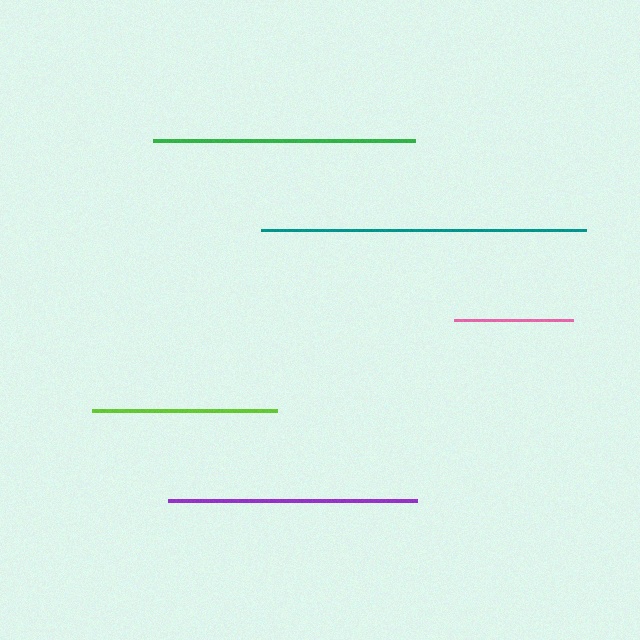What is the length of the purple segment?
The purple segment is approximately 249 pixels long.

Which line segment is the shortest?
The pink line is the shortest at approximately 118 pixels.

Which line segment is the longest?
The teal line is the longest at approximately 325 pixels.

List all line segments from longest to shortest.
From longest to shortest: teal, green, purple, lime, pink.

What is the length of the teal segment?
The teal segment is approximately 325 pixels long.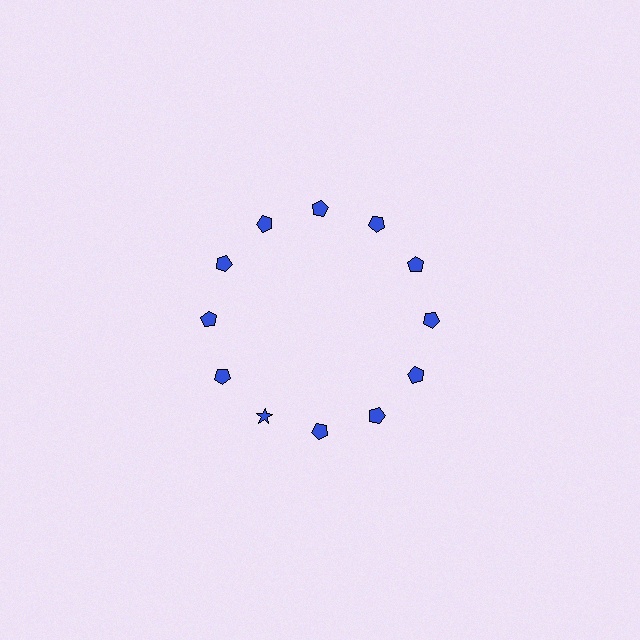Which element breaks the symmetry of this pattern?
The blue star at roughly the 7 o'clock position breaks the symmetry. All other shapes are blue pentagons.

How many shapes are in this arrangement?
There are 12 shapes arranged in a ring pattern.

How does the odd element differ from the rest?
It has a different shape: star instead of pentagon.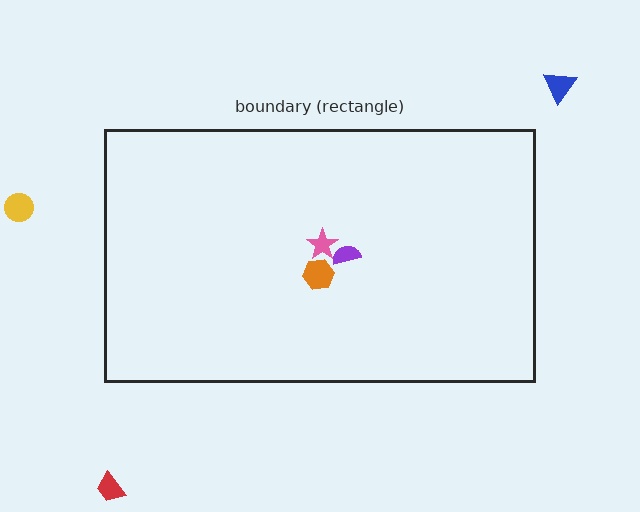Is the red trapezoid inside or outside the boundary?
Outside.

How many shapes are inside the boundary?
3 inside, 3 outside.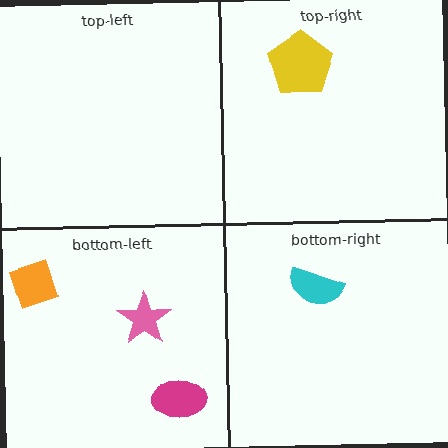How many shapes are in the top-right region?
1.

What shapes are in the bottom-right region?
The cyan semicircle.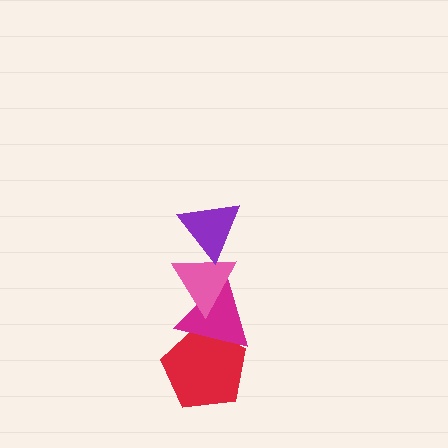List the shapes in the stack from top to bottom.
From top to bottom: the purple triangle, the pink triangle, the magenta triangle, the red pentagon.